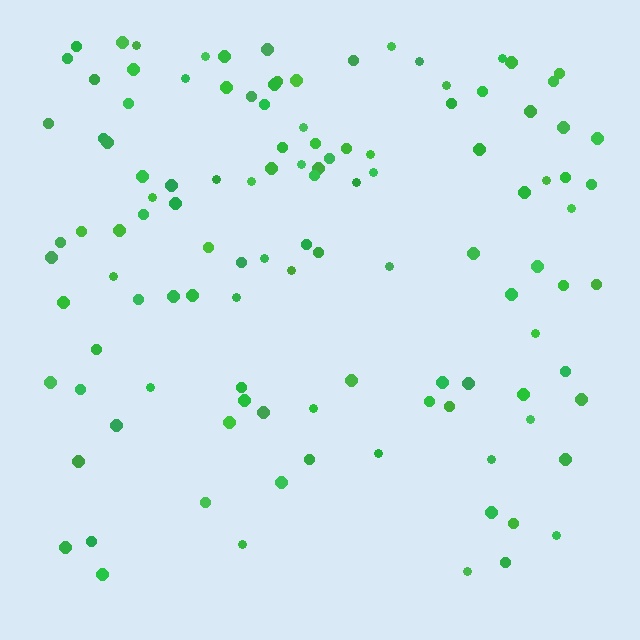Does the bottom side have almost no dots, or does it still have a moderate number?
Still a moderate number, just noticeably fewer than the top.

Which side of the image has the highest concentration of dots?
The top.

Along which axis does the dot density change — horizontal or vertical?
Vertical.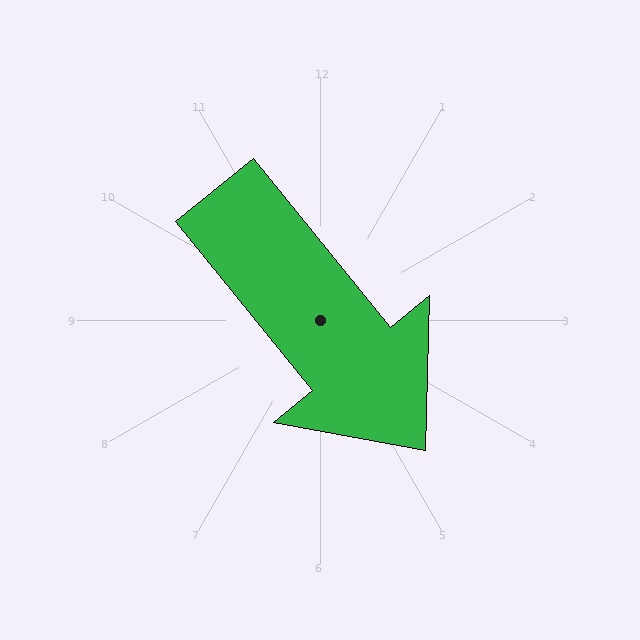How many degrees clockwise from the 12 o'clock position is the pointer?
Approximately 141 degrees.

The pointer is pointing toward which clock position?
Roughly 5 o'clock.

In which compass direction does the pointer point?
Southeast.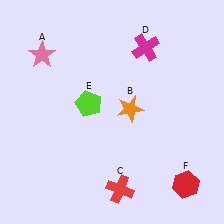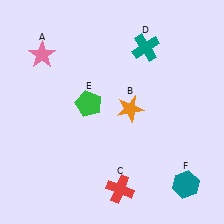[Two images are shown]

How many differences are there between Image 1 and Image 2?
There are 3 differences between the two images.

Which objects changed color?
D changed from magenta to teal. E changed from lime to green. F changed from red to teal.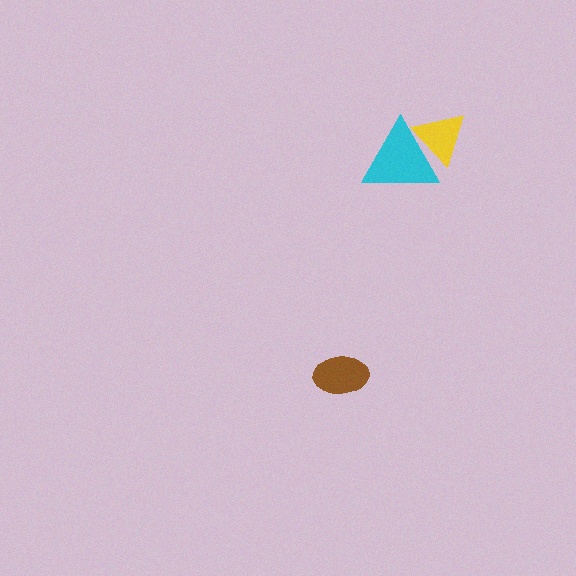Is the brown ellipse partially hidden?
No, no other shape covers it.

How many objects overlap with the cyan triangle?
1 object overlaps with the cyan triangle.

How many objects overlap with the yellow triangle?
1 object overlaps with the yellow triangle.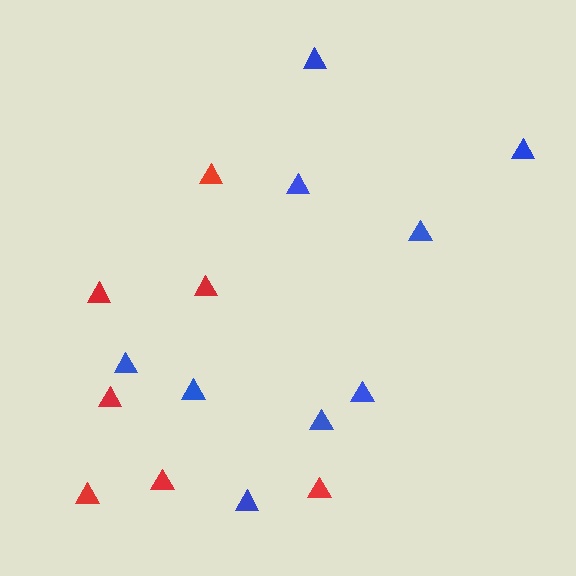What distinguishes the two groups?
There are 2 groups: one group of blue triangles (9) and one group of red triangles (7).